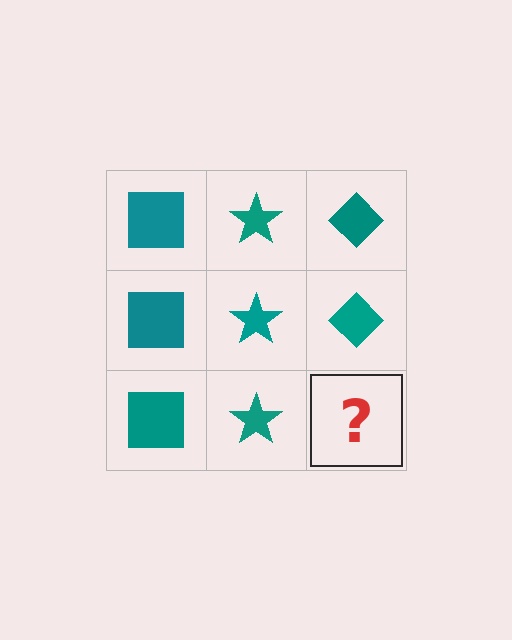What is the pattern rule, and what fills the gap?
The rule is that each column has a consistent shape. The gap should be filled with a teal diamond.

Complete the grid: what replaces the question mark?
The question mark should be replaced with a teal diamond.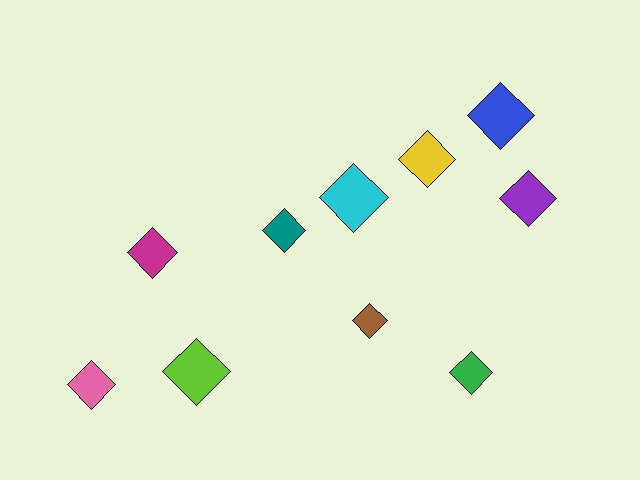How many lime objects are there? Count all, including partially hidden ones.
There is 1 lime object.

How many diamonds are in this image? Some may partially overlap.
There are 10 diamonds.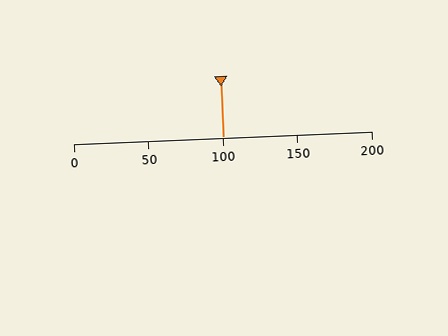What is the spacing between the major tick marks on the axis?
The major ticks are spaced 50 apart.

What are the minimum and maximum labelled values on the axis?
The axis runs from 0 to 200.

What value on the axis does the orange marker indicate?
The marker indicates approximately 100.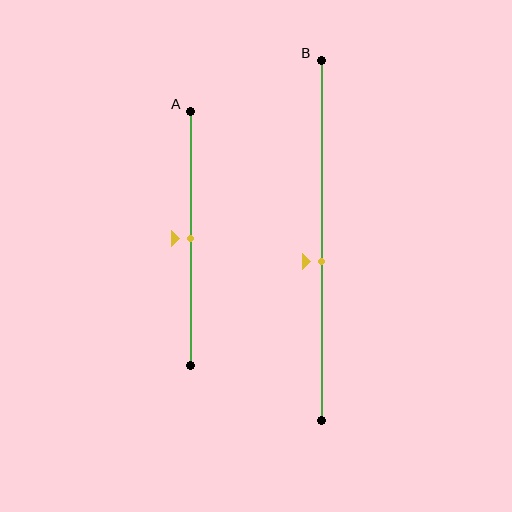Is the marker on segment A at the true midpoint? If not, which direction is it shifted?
Yes, the marker on segment A is at the true midpoint.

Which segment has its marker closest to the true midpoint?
Segment A has its marker closest to the true midpoint.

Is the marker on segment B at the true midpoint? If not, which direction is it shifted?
No, the marker on segment B is shifted downward by about 6% of the segment length.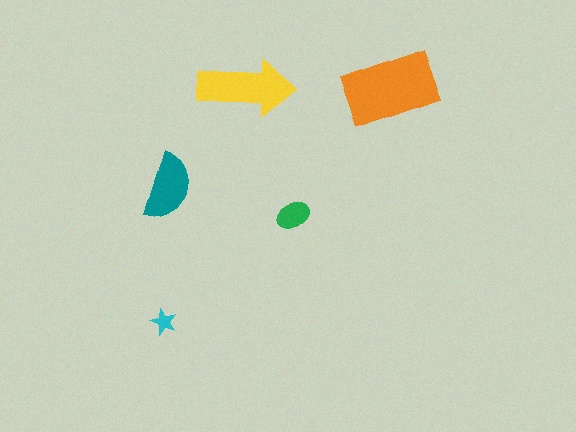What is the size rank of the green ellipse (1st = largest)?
4th.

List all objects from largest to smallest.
The orange rectangle, the yellow arrow, the teal semicircle, the green ellipse, the cyan star.